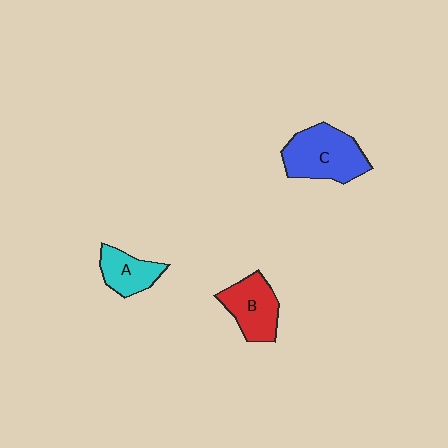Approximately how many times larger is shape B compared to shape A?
Approximately 1.3 times.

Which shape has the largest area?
Shape C (blue).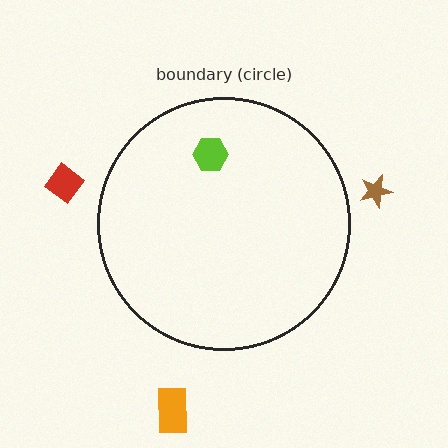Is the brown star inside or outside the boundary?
Outside.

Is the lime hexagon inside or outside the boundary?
Inside.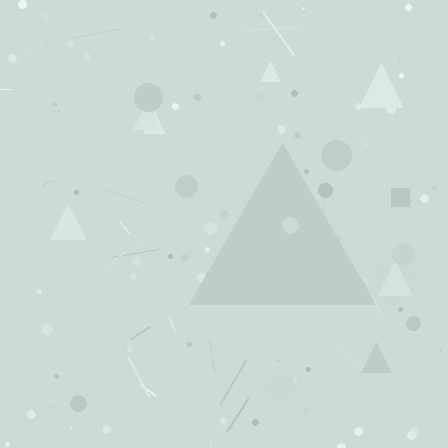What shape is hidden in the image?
A triangle is hidden in the image.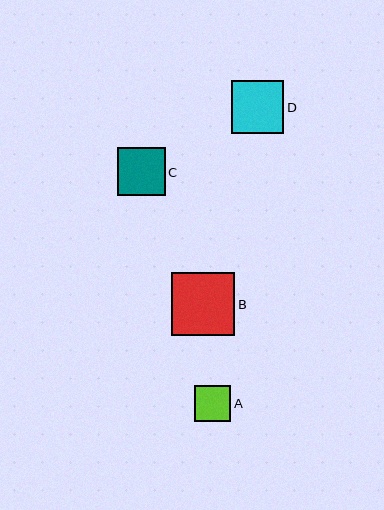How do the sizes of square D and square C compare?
Square D and square C are approximately the same size.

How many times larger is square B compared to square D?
Square B is approximately 1.2 times the size of square D.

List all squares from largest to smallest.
From largest to smallest: B, D, C, A.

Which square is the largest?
Square B is the largest with a size of approximately 63 pixels.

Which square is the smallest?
Square A is the smallest with a size of approximately 37 pixels.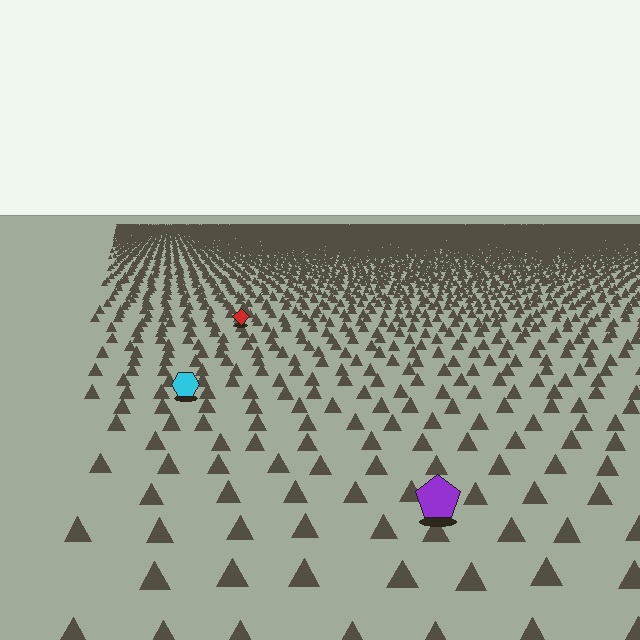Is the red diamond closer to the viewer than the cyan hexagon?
No. The cyan hexagon is closer — you can tell from the texture gradient: the ground texture is coarser near it.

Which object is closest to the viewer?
The purple pentagon is closest. The texture marks near it are larger and more spread out.